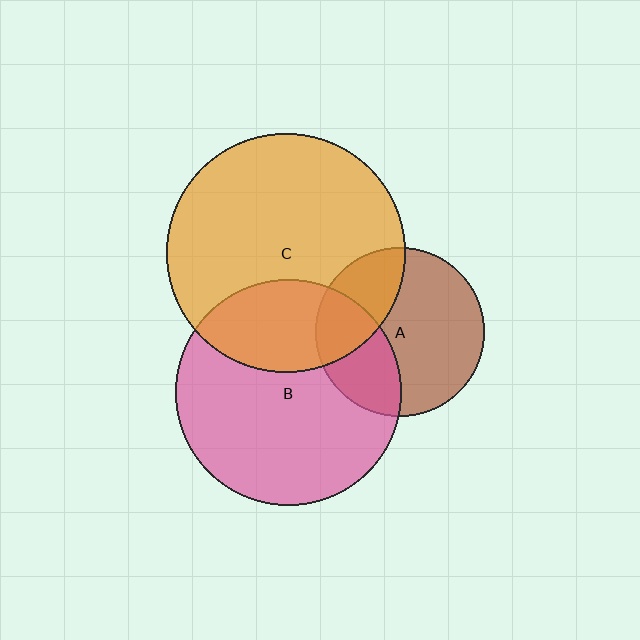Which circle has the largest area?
Circle C (orange).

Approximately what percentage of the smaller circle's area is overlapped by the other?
Approximately 30%.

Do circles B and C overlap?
Yes.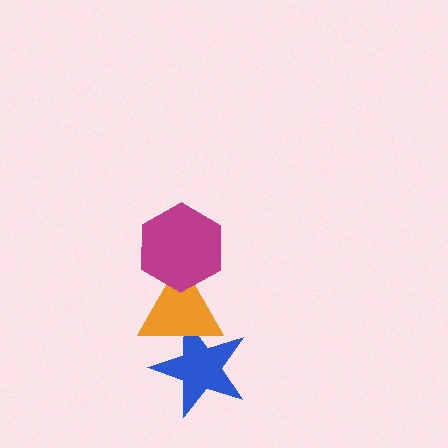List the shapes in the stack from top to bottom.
From top to bottom: the magenta hexagon, the orange triangle, the blue star.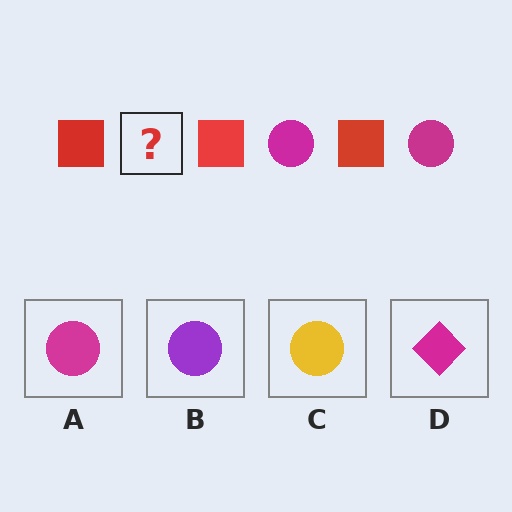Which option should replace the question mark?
Option A.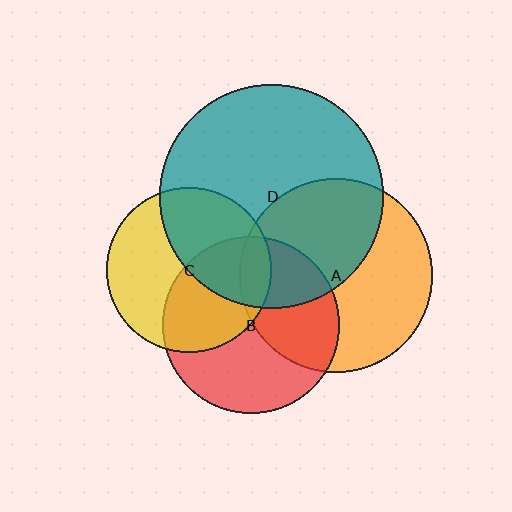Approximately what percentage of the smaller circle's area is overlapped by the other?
Approximately 10%.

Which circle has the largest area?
Circle D (teal).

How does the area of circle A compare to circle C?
Approximately 1.4 times.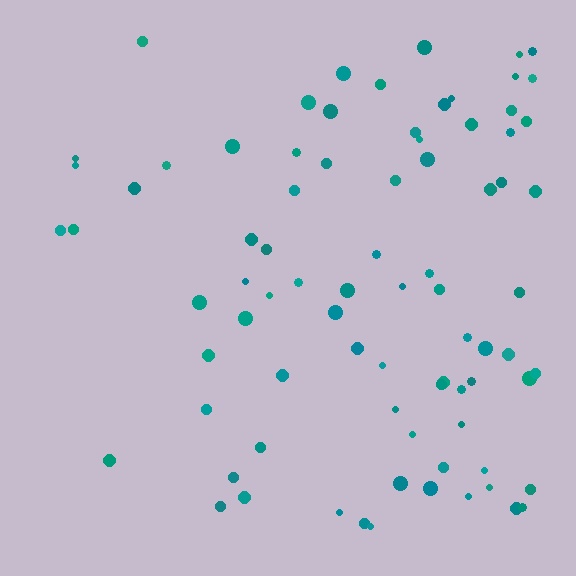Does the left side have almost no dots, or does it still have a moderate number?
Still a moderate number, just noticeably fewer than the right.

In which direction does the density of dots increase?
From left to right, with the right side densest.